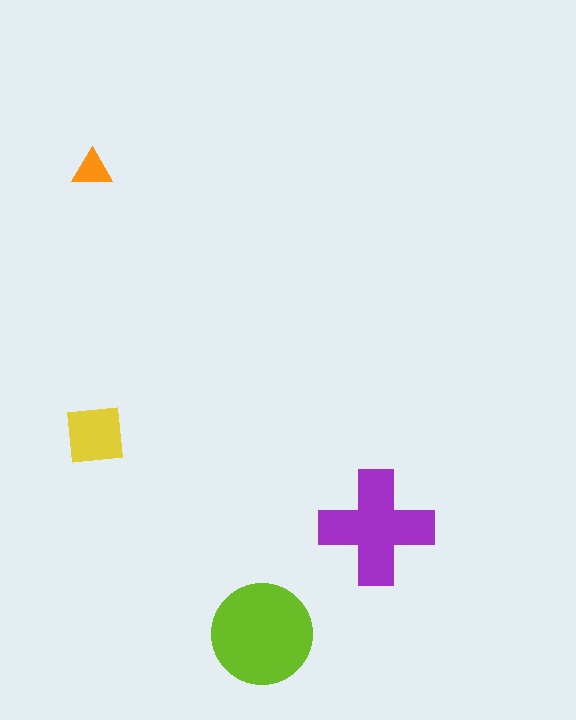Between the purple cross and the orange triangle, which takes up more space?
The purple cross.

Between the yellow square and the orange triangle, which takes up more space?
The yellow square.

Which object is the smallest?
The orange triangle.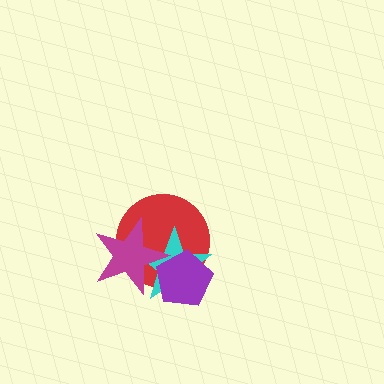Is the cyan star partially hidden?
Yes, it is partially covered by another shape.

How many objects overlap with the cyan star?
3 objects overlap with the cyan star.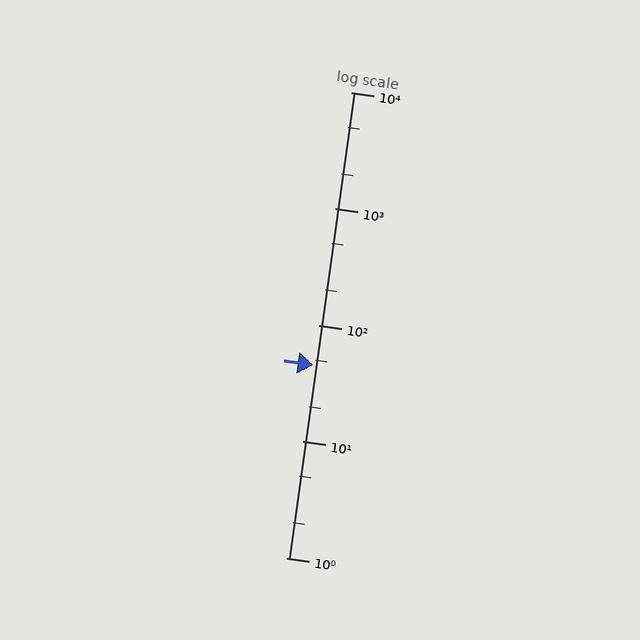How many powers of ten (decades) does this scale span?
The scale spans 4 decades, from 1 to 10000.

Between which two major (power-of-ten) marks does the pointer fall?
The pointer is between 10 and 100.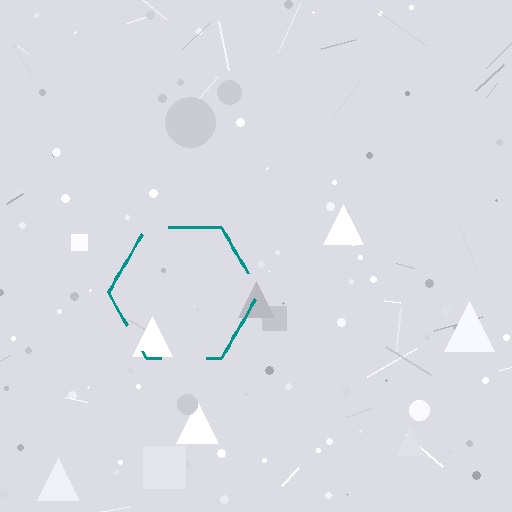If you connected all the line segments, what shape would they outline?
They would outline a hexagon.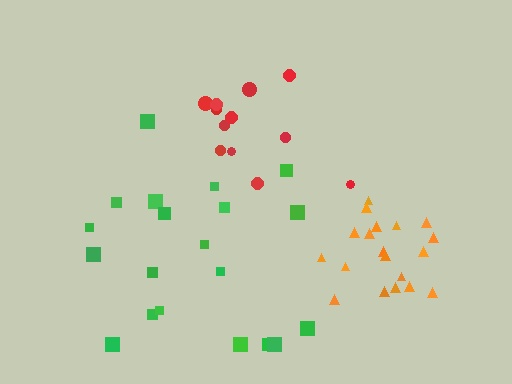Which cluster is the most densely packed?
Orange.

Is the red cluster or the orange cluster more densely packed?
Orange.